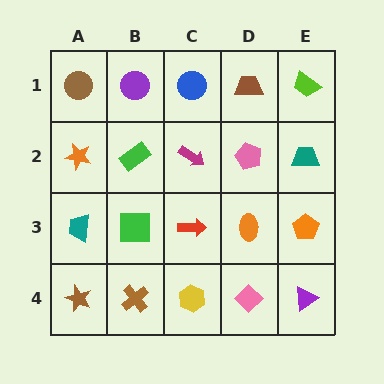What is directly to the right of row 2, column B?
A magenta arrow.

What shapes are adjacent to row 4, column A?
A teal trapezoid (row 3, column A), a brown cross (row 4, column B).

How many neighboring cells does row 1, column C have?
3.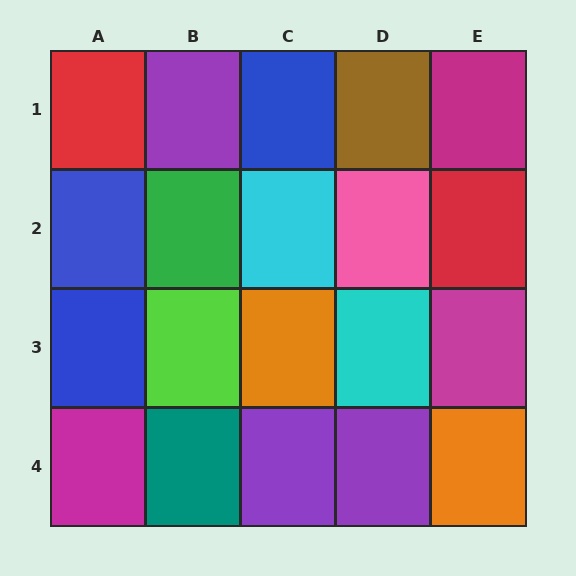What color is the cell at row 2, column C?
Cyan.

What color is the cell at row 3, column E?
Magenta.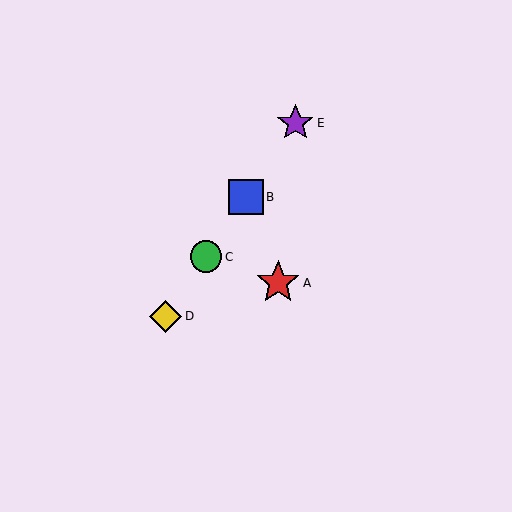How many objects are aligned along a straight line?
4 objects (B, C, D, E) are aligned along a straight line.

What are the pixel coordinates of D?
Object D is at (166, 316).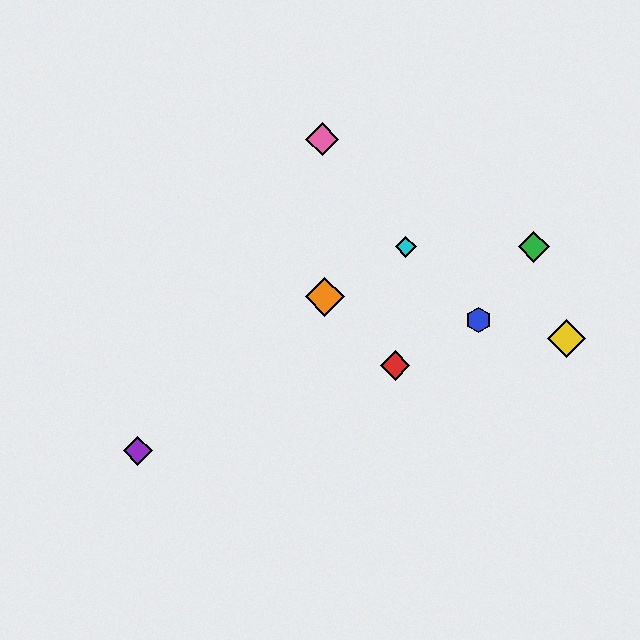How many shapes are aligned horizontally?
2 shapes (the green diamond, the cyan diamond) are aligned horizontally.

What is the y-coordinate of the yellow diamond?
The yellow diamond is at y≈339.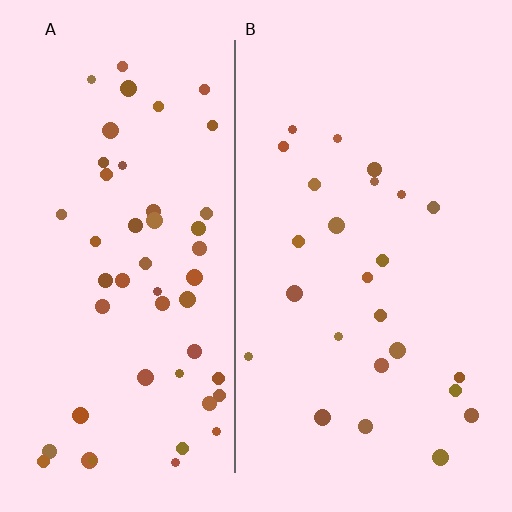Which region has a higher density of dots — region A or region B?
A (the left).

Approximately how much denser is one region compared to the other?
Approximately 2.0× — region A over region B.